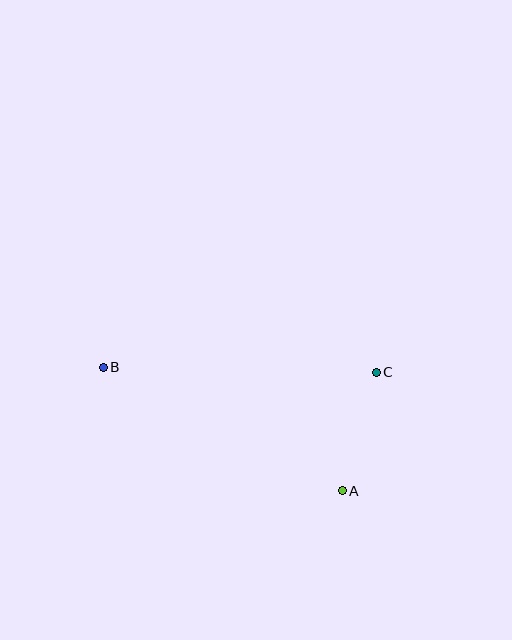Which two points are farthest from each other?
Points B and C are farthest from each other.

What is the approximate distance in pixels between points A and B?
The distance between A and B is approximately 269 pixels.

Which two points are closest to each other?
Points A and C are closest to each other.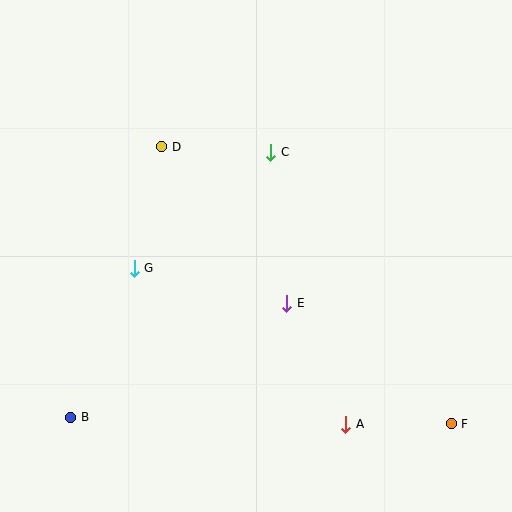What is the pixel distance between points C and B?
The distance between C and B is 332 pixels.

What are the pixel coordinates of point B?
Point B is at (71, 417).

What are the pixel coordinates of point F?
Point F is at (451, 424).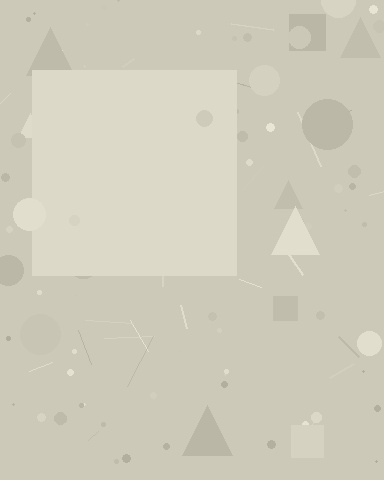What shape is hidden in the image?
A square is hidden in the image.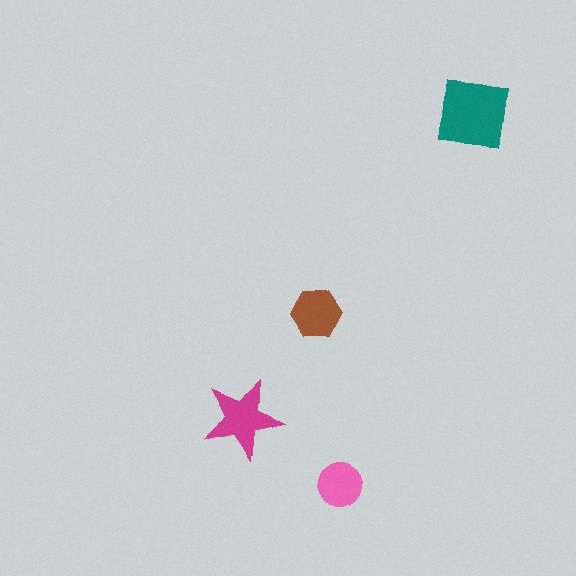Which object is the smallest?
The pink circle.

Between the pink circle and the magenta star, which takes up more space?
The magenta star.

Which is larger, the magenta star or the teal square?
The teal square.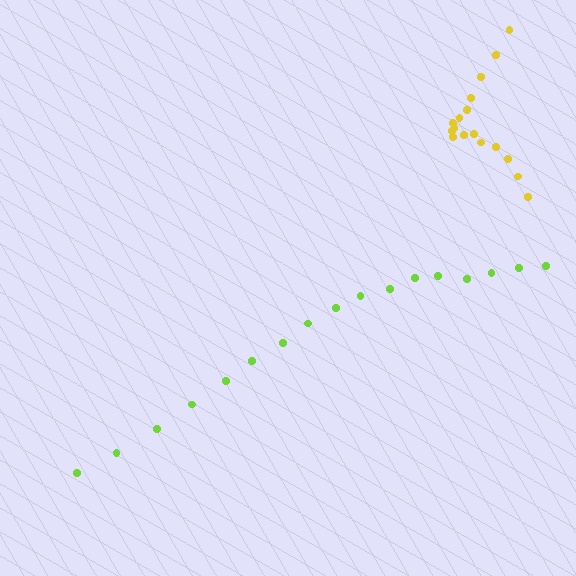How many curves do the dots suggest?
There are 2 distinct paths.